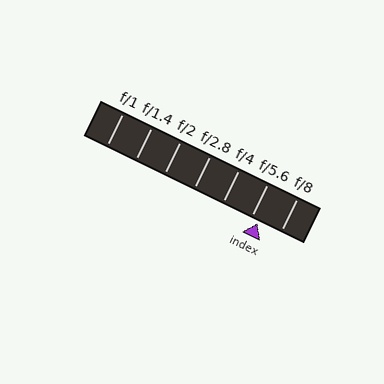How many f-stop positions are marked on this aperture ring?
There are 7 f-stop positions marked.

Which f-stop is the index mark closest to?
The index mark is closest to f/5.6.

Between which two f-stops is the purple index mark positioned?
The index mark is between f/5.6 and f/8.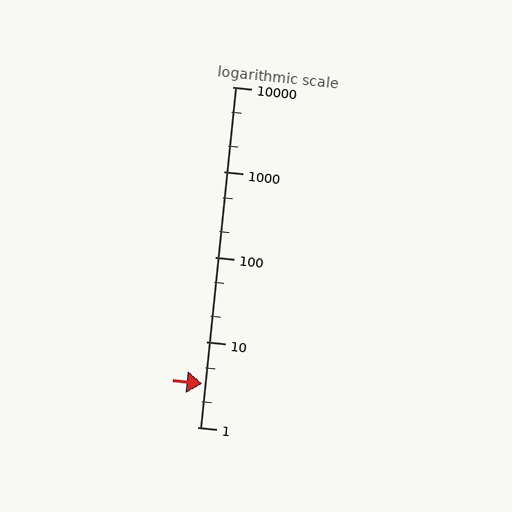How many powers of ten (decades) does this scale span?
The scale spans 4 decades, from 1 to 10000.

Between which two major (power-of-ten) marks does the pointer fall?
The pointer is between 1 and 10.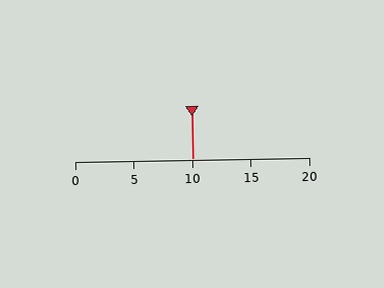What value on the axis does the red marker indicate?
The marker indicates approximately 10.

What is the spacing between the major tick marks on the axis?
The major ticks are spaced 5 apart.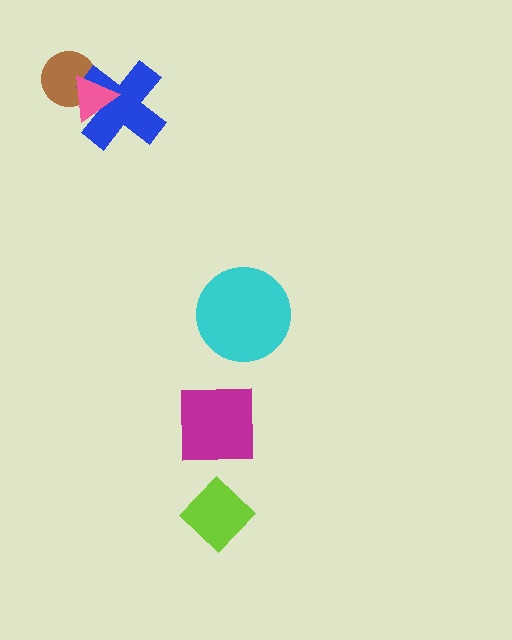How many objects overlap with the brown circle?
2 objects overlap with the brown circle.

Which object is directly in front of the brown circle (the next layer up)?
The blue cross is directly in front of the brown circle.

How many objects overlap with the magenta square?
0 objects overlap with the magenta square.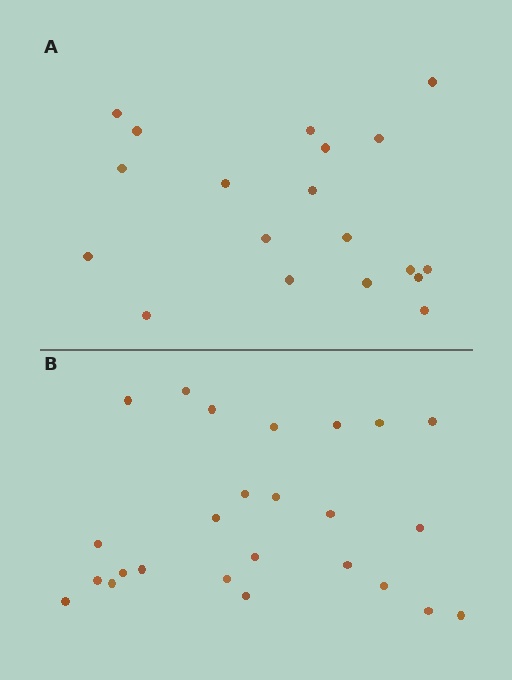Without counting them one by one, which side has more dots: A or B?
Region B (the bottom region) has more dots.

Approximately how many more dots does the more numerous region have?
Region B has about 6 more dots than region A.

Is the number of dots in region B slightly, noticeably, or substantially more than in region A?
Region B has noticeably more, but not dramatically so. The ratio is roughly 1.3 to 1.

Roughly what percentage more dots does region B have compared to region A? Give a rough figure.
About 30% more.